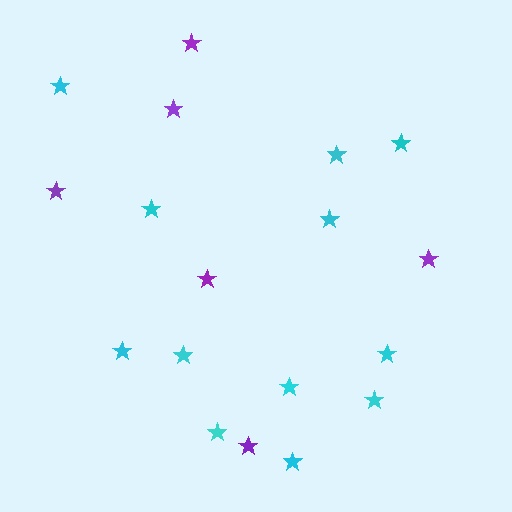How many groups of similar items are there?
There are 2 groups: one group of cyan stars (12) and one group of purple stars (6).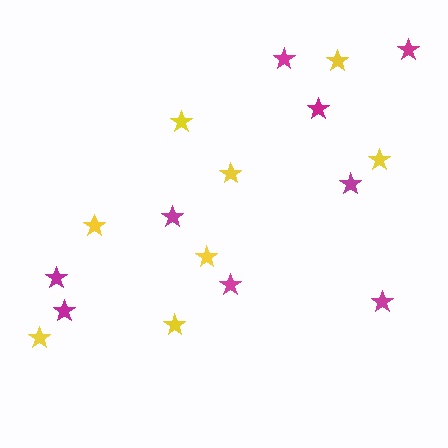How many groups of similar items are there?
There are 2 groups: one group of yellow stars (8) and one group of magenta stars (9).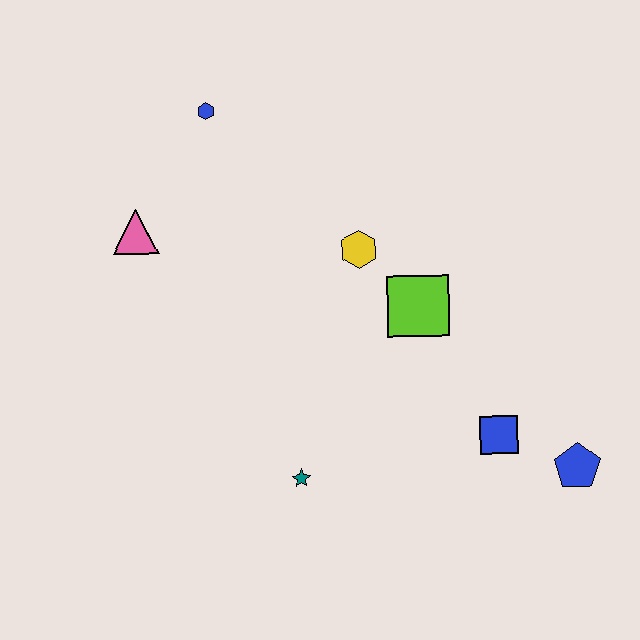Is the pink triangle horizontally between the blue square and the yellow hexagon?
No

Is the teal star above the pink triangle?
No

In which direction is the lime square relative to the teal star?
The lime square is above the teal star.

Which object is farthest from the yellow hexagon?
The blue pentagon is farthest from the yellow hexagon.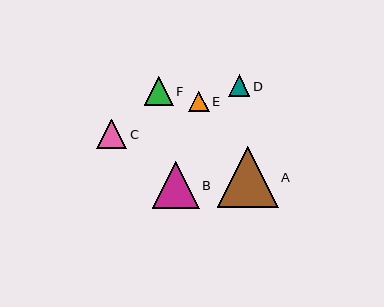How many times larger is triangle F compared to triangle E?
Triangle F is approximately 1.4 times the size of triangle E.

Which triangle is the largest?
Triangle A is the largest with a size of approximately 61 pixels.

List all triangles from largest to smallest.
From largest to smallest: A, B, C, F, D, E.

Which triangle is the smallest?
Triangle E is the smallest with a size of approximately 21 pixels.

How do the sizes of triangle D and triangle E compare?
Triangle D and triangle E are approximately the same size.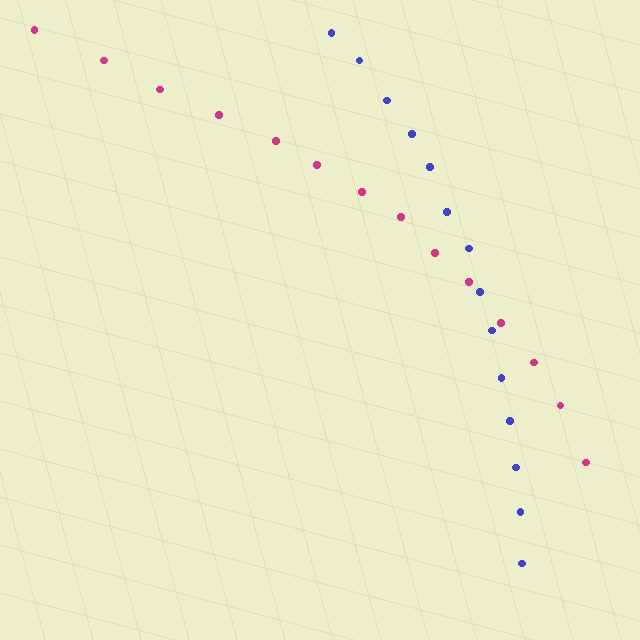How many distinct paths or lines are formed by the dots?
There are 2 distinct paths.